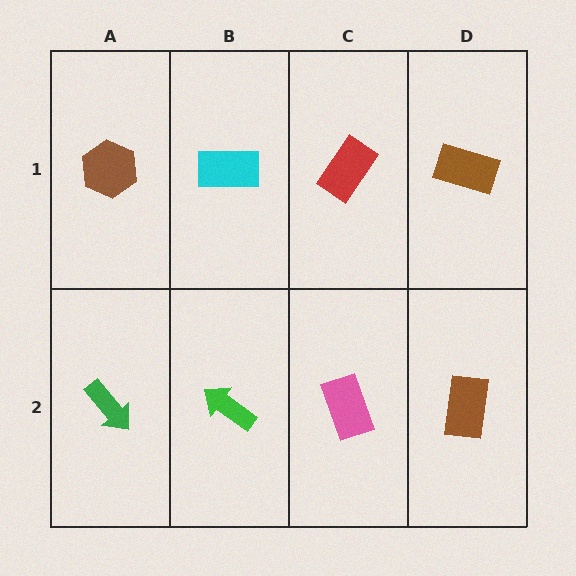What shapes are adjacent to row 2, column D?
A brown rectangle (row 1, column D), a pink rectangle (row 2, column C).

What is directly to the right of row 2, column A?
A green arrow.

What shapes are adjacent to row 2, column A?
A brown hexagon (row 1, column A), a green arrow (row 2, column B).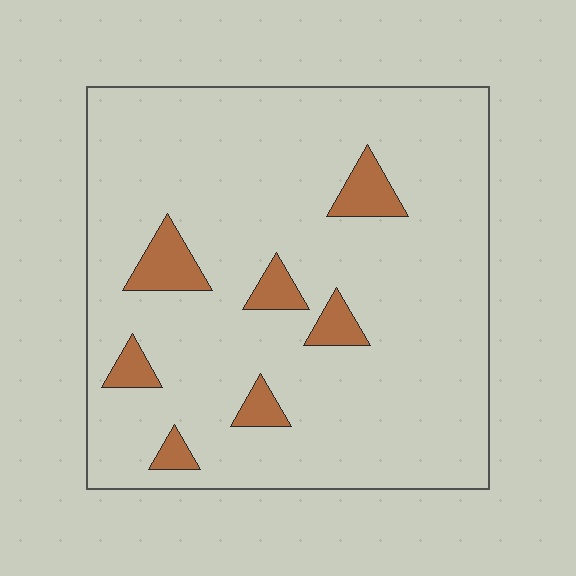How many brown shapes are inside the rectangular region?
7.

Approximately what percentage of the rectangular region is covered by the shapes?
Approximately 10%.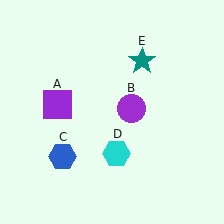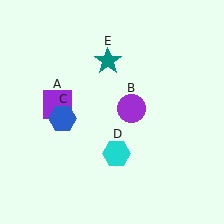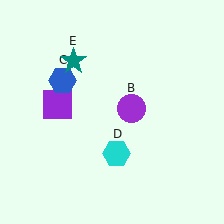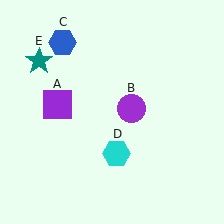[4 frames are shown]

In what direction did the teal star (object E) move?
The teal star (object E) moved left.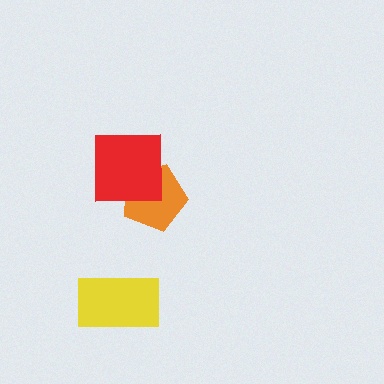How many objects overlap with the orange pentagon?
1 object overlaps with the orange pentagon.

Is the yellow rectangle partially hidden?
No, no other shape covers it.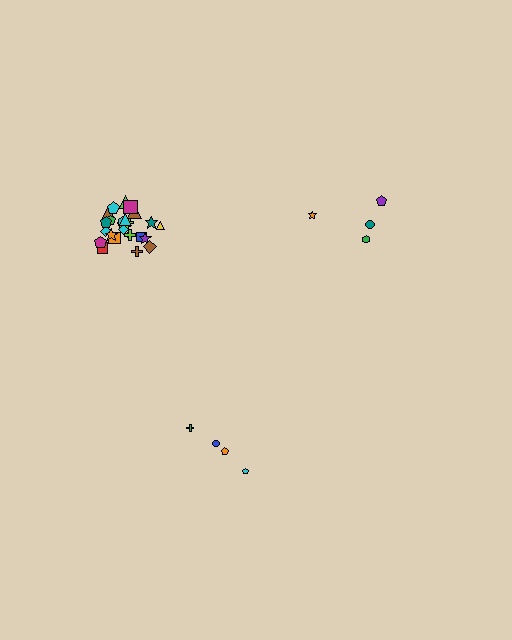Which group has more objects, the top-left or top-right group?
The top-left group.